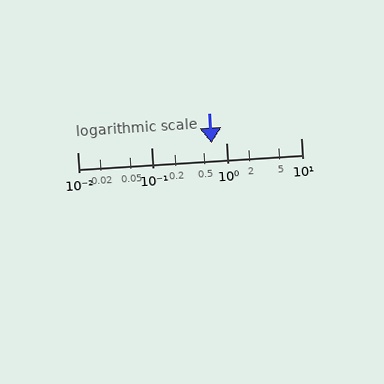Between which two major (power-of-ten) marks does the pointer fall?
The pointer is between 0.1 and 1.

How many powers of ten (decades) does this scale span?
The scale spans 3 decades, from 0.01 to 10.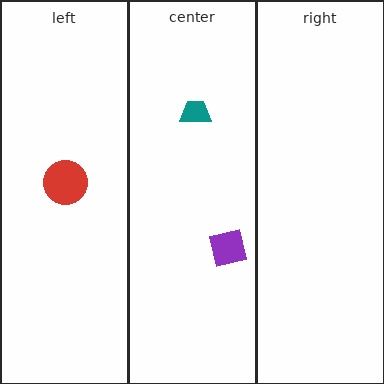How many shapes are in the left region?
1.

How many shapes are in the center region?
2.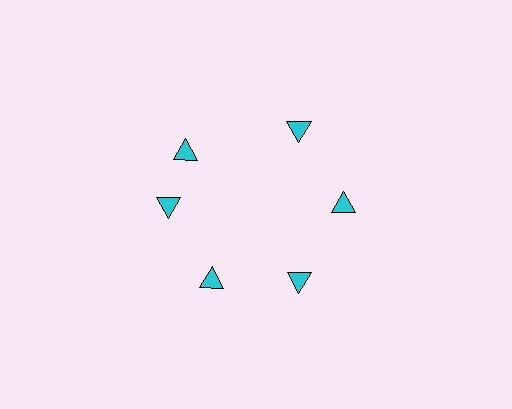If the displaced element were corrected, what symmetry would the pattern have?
It would have 6-fold rotational symmetry — the pattern would map onto itself every 60 degrees.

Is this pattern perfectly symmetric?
No. The 6 cyan triangles are arranged in a ring, but one element near the 11 o'clock position is rotated out of alignment along the ring, breaking the 6-fold rotational symmetry.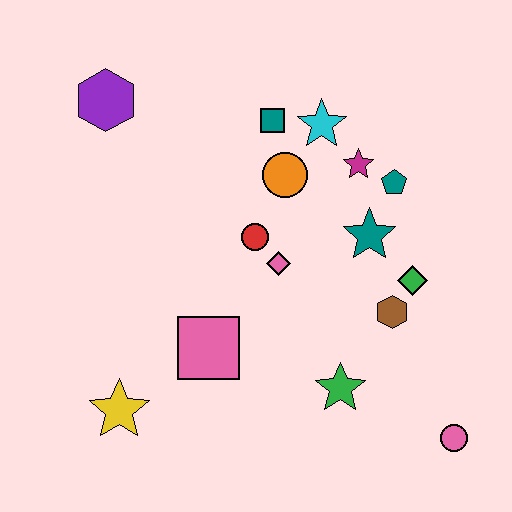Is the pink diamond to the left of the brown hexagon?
Yes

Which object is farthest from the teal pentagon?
The yellow star is farthest from the teal pentagon.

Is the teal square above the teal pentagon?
Yes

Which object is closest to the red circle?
The pink diamond is closest to the red circle.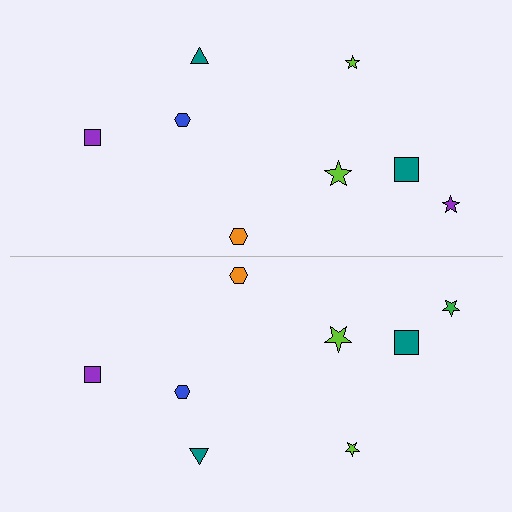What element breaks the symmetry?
The green star on the bottom side breaks the symmetry — its mirror counterpart is purple.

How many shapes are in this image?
There are 16 shapes in this image.